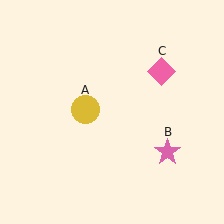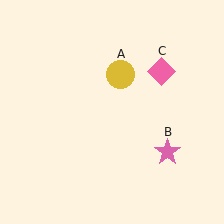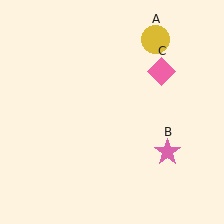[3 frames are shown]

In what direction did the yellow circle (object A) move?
The yellow circle (object A) moved up and to the right.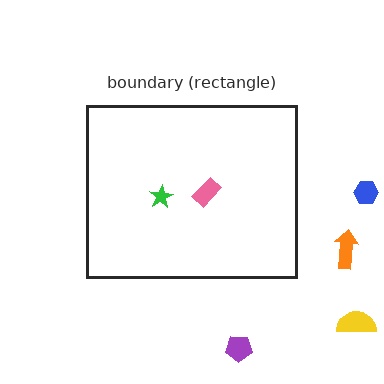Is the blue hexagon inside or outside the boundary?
Outside.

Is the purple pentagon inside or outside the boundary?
Outside.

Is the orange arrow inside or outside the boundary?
Outside.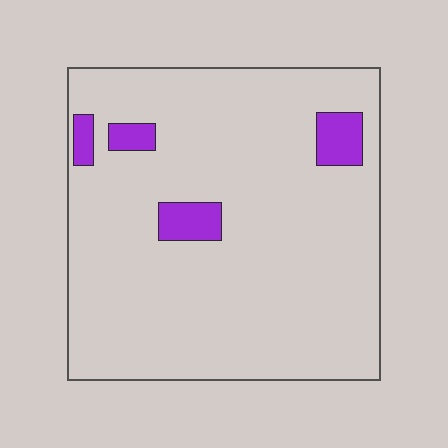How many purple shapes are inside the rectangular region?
4.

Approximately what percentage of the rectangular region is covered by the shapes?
Approximately 10%.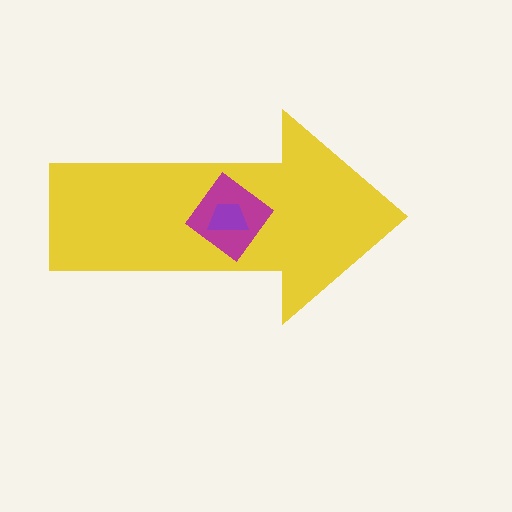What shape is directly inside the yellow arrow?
The magenta diamond.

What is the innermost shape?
The purple trapezoid.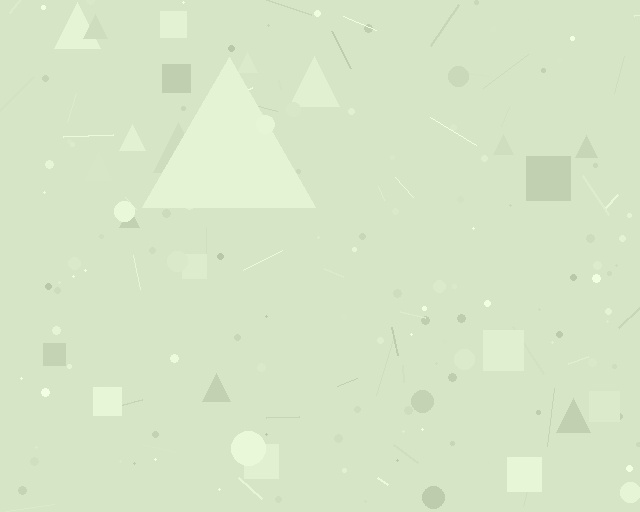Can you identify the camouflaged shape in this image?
The camouflaged shape is a triangle.